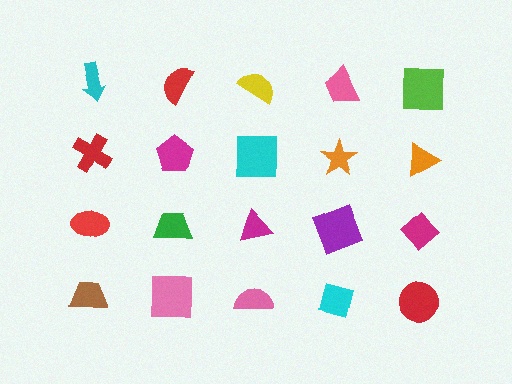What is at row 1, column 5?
A lime square.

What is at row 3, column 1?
A red ellipse.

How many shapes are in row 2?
5 shapes.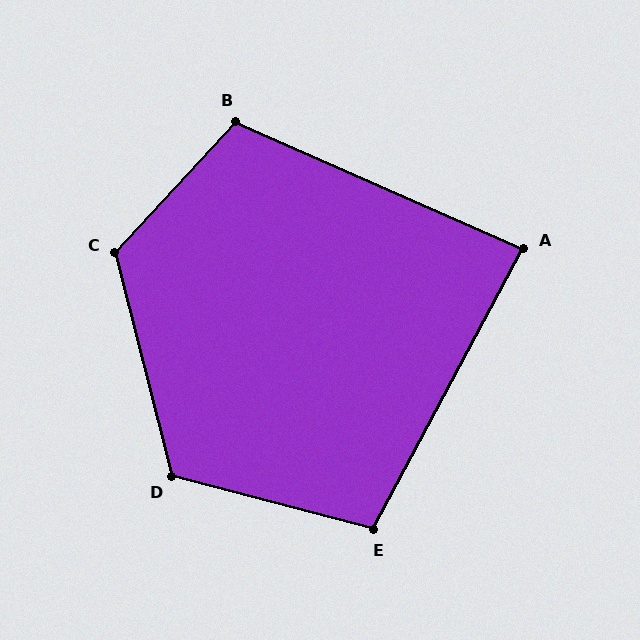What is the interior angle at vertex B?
Approximately 109 degrees (obtuse).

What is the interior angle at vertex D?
Approximately 119 degrees (obtuse).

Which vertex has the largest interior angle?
C, at approximately 123 degrees.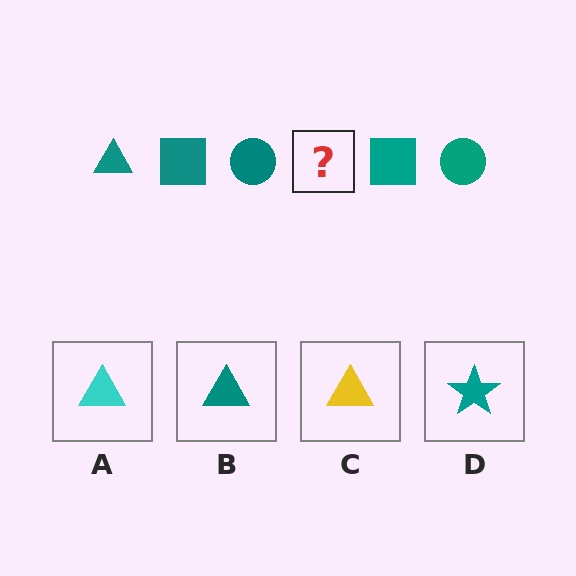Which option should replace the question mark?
Option B.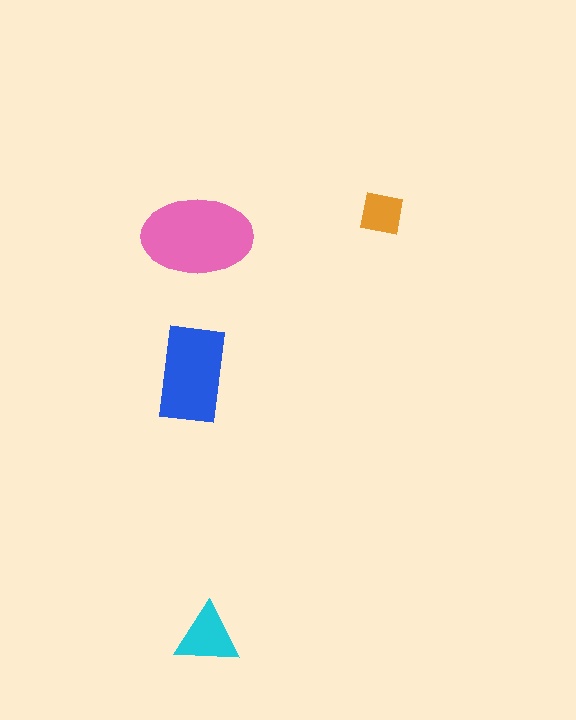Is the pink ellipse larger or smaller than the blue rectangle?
Larger.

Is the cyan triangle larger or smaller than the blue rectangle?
Smaller.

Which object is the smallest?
The orange square.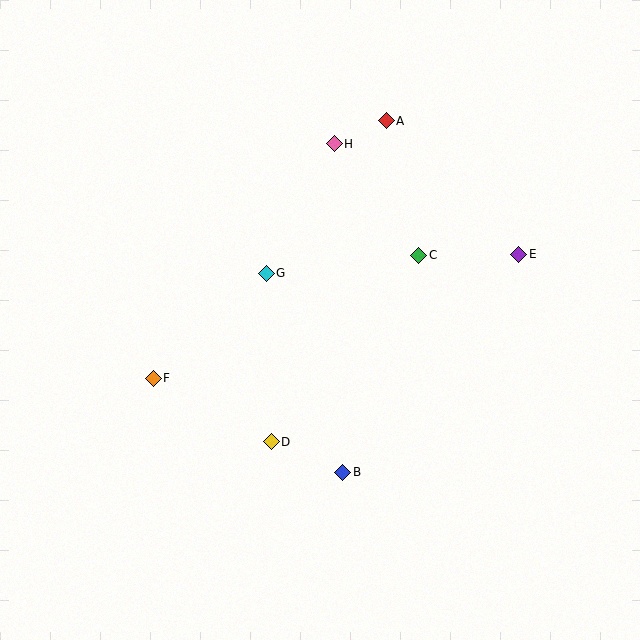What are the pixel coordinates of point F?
Point F is at (153, 378).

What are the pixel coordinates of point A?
Point A is at (386, 121).